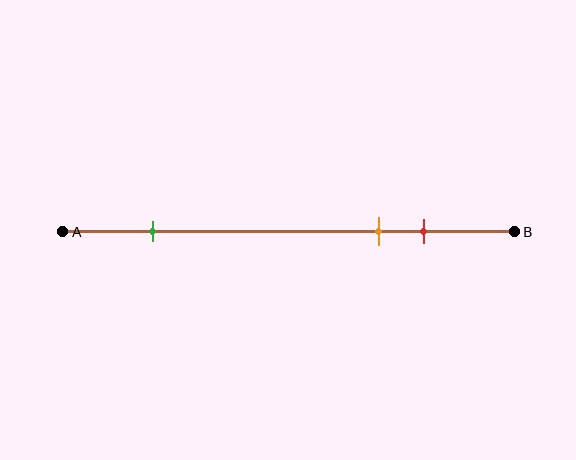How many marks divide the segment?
There are 3 marks dividing the segment.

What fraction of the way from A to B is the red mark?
The red mark is approximately 80% (0.8) of the way from A to B.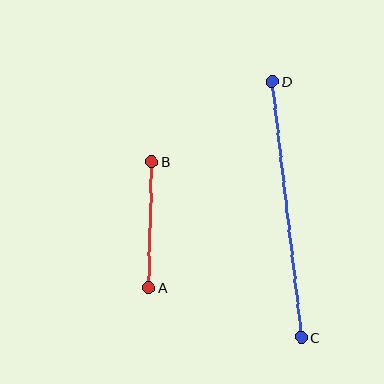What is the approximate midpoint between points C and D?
The midpoint is at approximately (287, 209) pixels.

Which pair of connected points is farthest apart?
Points C and D are farthest apart.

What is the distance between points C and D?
The distance is approximately 258 pixels.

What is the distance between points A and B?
The distance is approximately 126 pixels.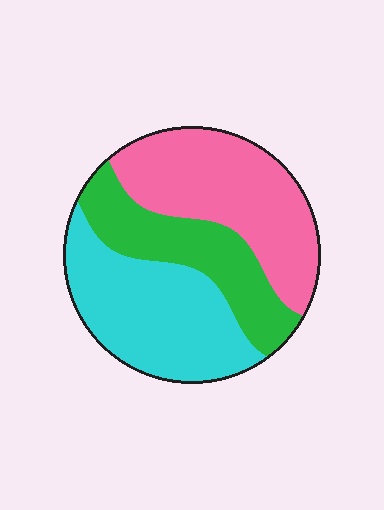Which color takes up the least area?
Green, at roughly 25%.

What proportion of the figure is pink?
Pink takes up between a third and a half of the figure.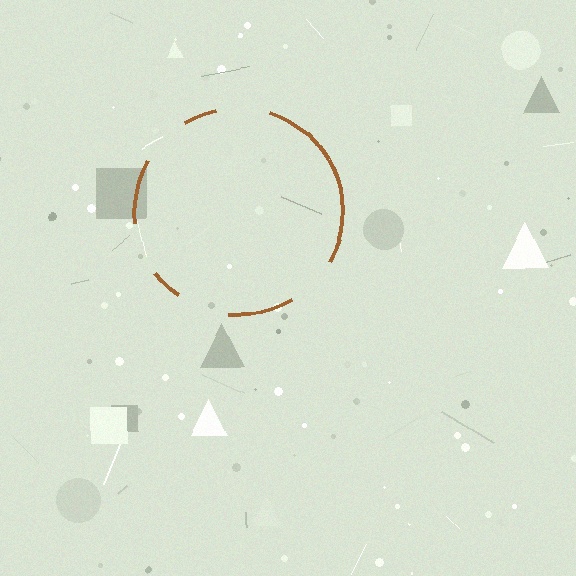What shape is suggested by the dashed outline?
The dashed outline suggests a circle.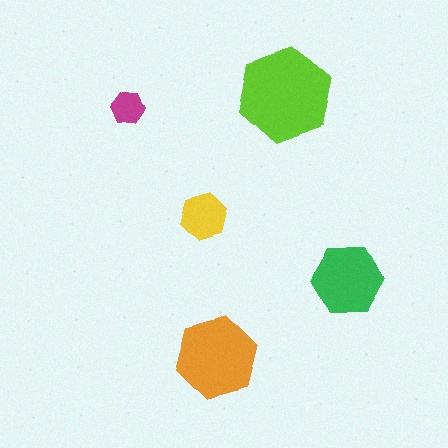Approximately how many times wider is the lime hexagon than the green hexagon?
About 1.5 times wider.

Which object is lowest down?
The orange hexagon is bottommost.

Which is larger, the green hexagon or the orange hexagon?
The orange one.